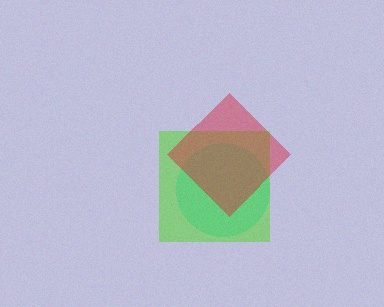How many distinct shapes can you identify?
There are 3 distinct shapes: a cyan circle, a lime square, a red diamond.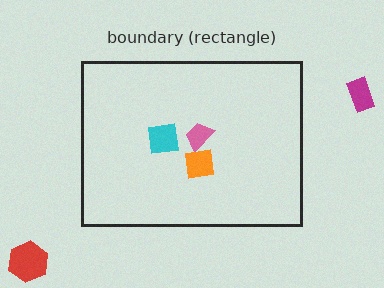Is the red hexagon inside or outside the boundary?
Outside.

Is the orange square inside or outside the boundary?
Inside.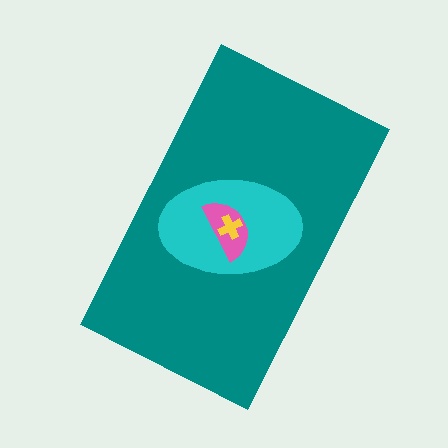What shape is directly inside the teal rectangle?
The cyan ellipse.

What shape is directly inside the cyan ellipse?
The pink semicircle.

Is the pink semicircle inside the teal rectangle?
Yes.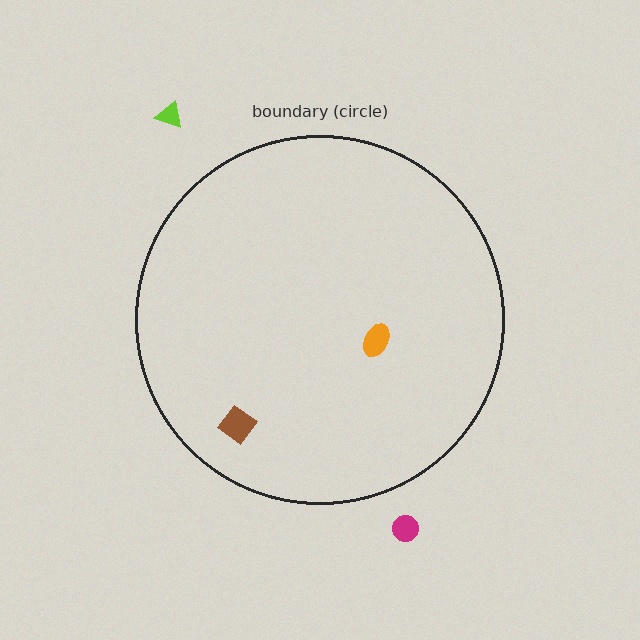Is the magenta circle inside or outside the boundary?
Outside.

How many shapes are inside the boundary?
2 inside, 2 outside.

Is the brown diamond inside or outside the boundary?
Inside.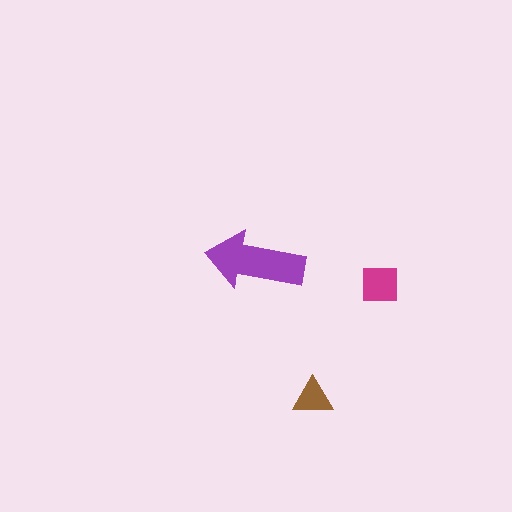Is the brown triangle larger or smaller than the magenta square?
Smaller.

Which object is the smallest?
The brown triangle.